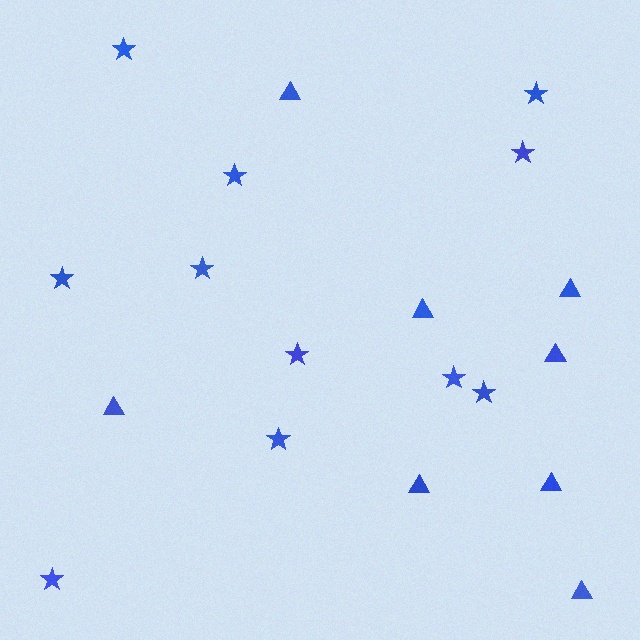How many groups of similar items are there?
There are 2 groups: one group of triangles (8) and one group of stars (11).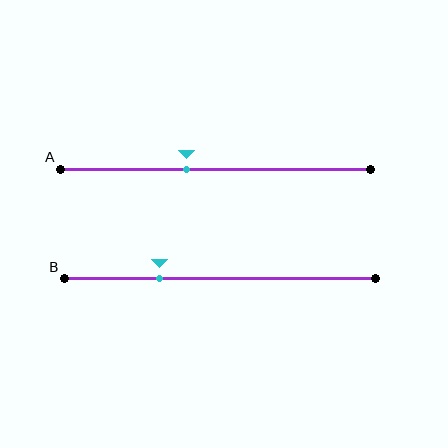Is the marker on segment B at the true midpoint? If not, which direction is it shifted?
No, the marker on segment B is shifted to the left by about 19% of the segment length.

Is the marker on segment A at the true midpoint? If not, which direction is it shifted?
No, the marker on segment A is shifted to the left by about 9% of the segment length.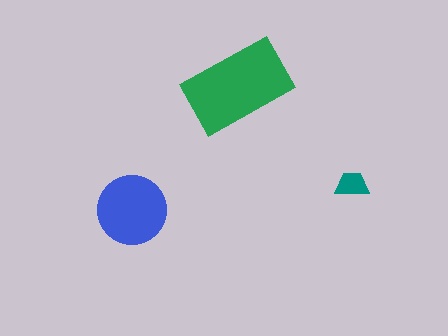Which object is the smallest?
The teal trapezoid.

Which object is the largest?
The green rectangle.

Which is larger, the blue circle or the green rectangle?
The green rectangle.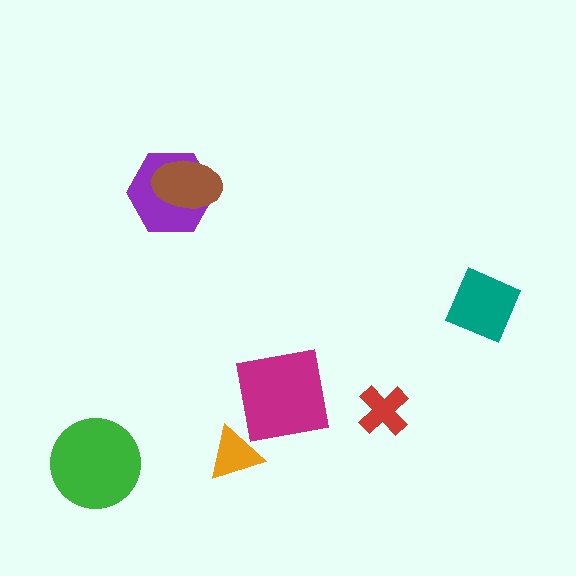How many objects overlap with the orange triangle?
0 objects overlap with the orange triangle.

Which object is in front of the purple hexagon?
The brown ellipse is in front of the purple hexagon.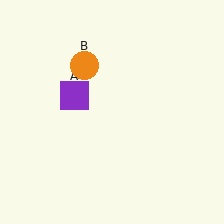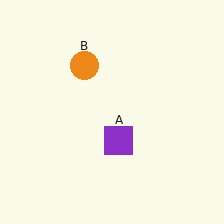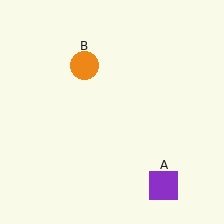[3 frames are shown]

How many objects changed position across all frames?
1 object changed position: purple square (object A).